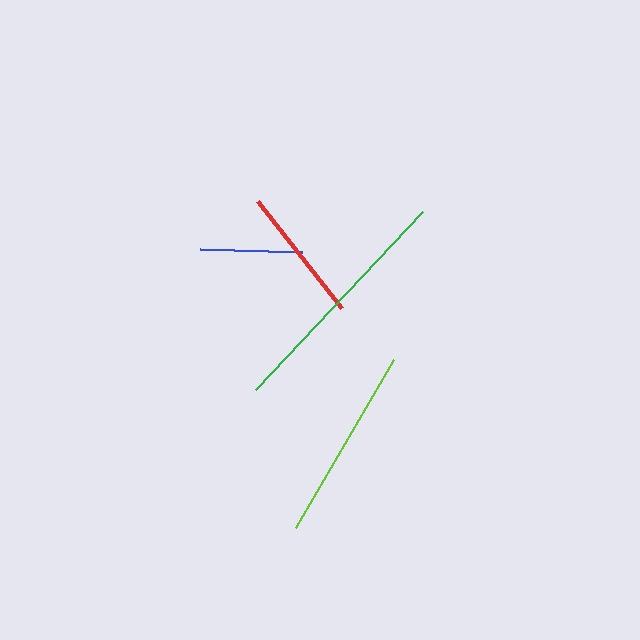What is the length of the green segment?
The green segment is approximately 244 pixels long.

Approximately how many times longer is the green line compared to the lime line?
The green line is approximately 1.3 times the length of the lime line.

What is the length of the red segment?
The red segment is approximately 136 pixels long.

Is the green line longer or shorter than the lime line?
The green line is longer than the lime line.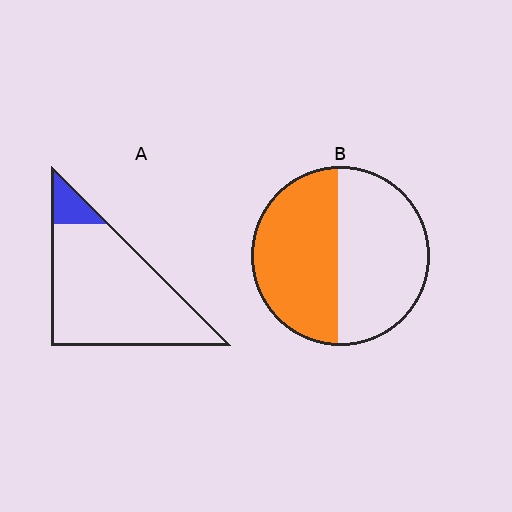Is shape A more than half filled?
No.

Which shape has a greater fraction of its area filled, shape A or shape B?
Shape B.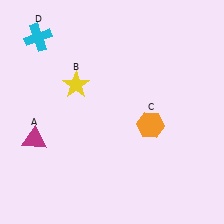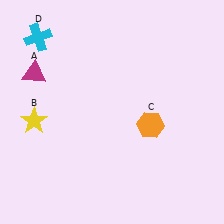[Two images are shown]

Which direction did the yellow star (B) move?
The yellow star (B) moved left.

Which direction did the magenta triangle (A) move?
The magenta triangle (A) moved up.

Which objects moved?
The objects that moved are: the magenta triangle (A), the yellow star (B).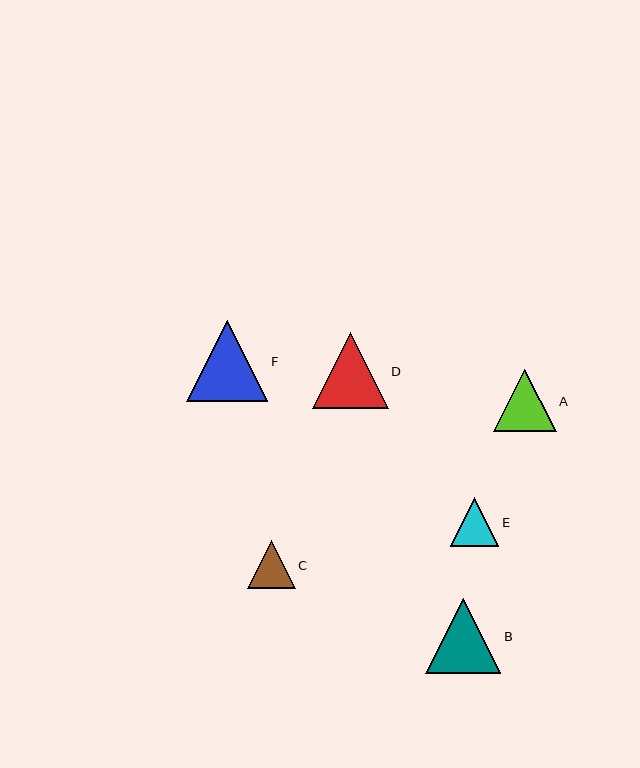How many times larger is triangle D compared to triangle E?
Triangle D is approximately 1.5 times the size of triangle E.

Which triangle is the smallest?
Triangle C is the smallest with a size of approximately 48 pixels.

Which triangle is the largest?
Triangle F is the largest with a size of approximately 81 pixels.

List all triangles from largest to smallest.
From largest to smallest: F, D, B, A, E, C.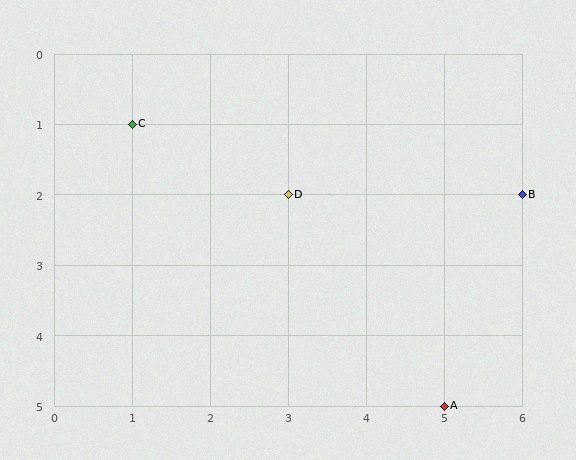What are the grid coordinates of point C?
Point C is at grid coordinates (1, 1).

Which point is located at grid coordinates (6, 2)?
Point B is at (6, 2).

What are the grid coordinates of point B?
Point B is at grid coordinates (6, 2).